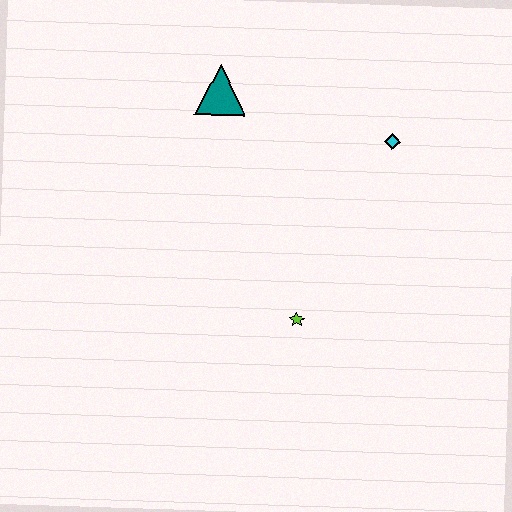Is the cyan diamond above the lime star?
Yes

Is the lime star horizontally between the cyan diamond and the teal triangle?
Yes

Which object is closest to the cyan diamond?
The teal triangle is closest to the cyan diamond.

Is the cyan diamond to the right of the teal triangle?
Yes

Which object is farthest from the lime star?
The teal triangle is farthest from the lime star.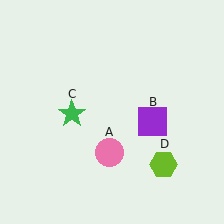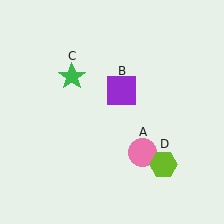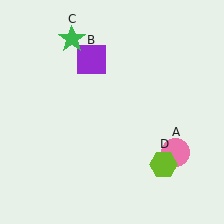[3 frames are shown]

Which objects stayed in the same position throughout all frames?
Lime hexagon (object D) remained stationary.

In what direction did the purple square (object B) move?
The purple square (object B) moved up and to the left.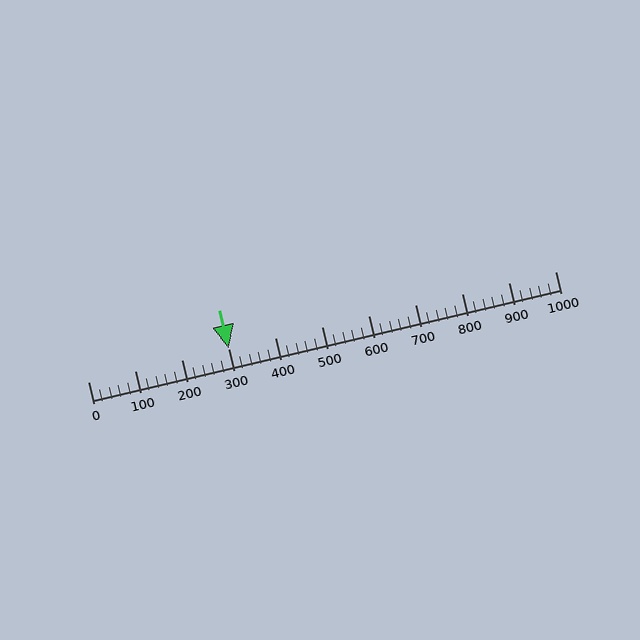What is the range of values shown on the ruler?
The ruler shows values from 0 to 1000.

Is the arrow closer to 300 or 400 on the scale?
The arrow is closer to 300.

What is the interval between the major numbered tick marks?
The major tick marks are spaced 100 units apart.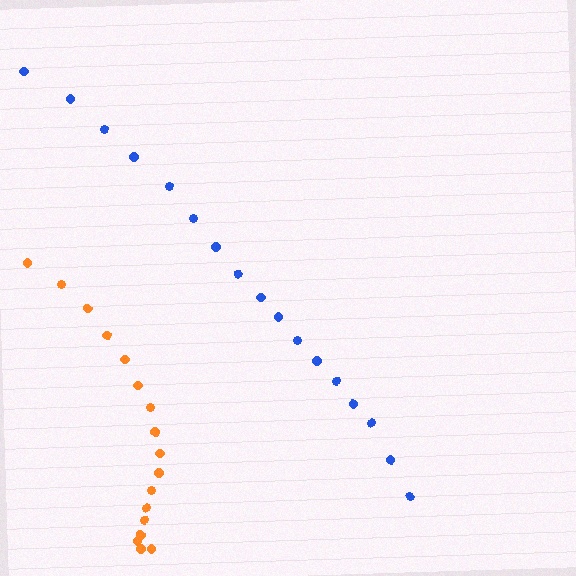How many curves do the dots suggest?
There are 2 distinct paths.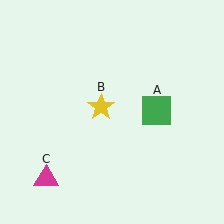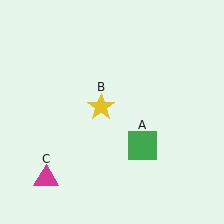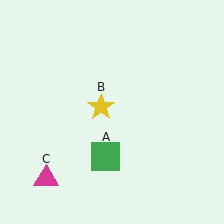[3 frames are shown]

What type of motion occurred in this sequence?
The green square (object A) rotated clockwise around the center of the scene.